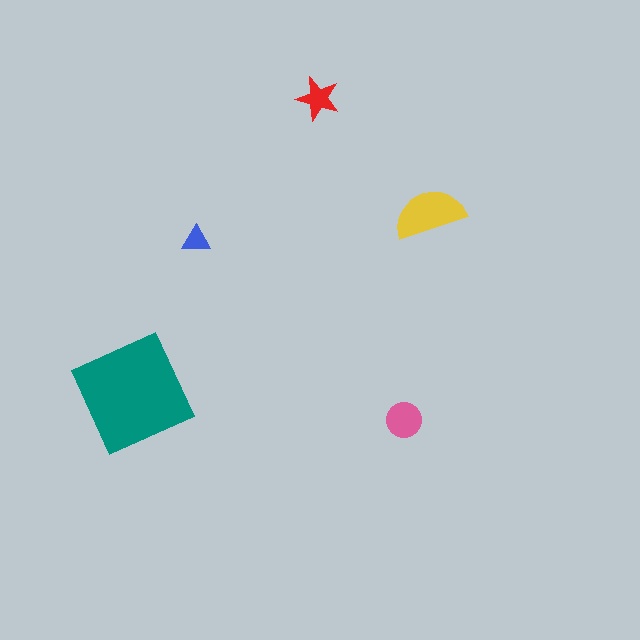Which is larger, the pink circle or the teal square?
The teal square.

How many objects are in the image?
There are 5 objects in the image.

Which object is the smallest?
The blue triangle.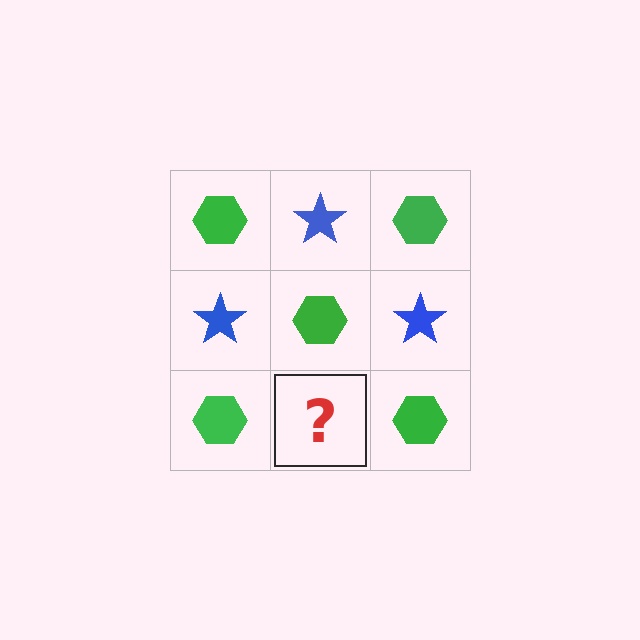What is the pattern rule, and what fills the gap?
The rule is that it alternates green hexagon and blue star in a checkerboard pattern. The gap should be filled with a blue star.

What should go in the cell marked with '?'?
The missing cell should contain a blue star.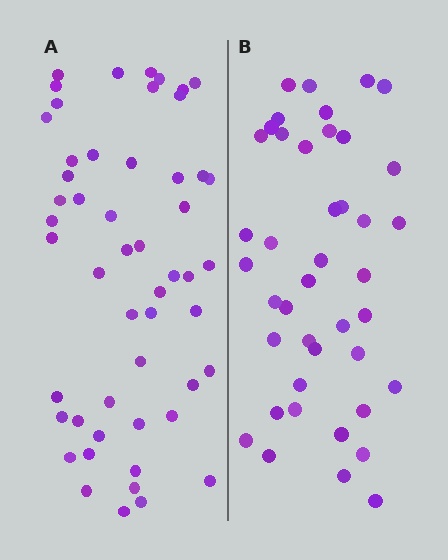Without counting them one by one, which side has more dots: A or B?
Region A (the left region) has more dots.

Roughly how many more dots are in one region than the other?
Region A has roughly 10 or so more dots than region B.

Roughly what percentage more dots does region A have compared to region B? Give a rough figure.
About 25% more.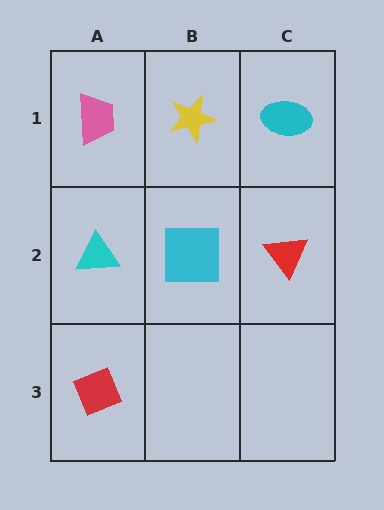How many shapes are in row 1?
3 shapes.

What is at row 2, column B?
A cyan square.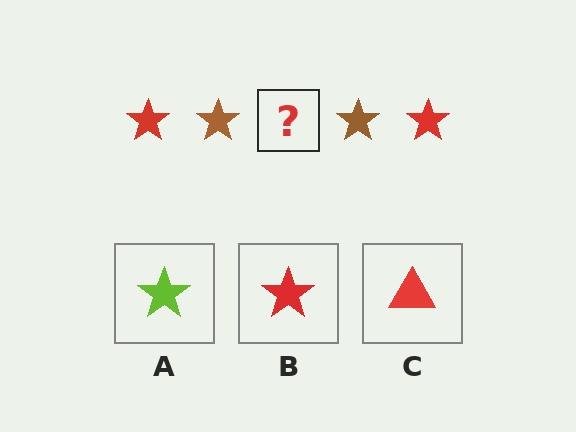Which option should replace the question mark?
Option B.